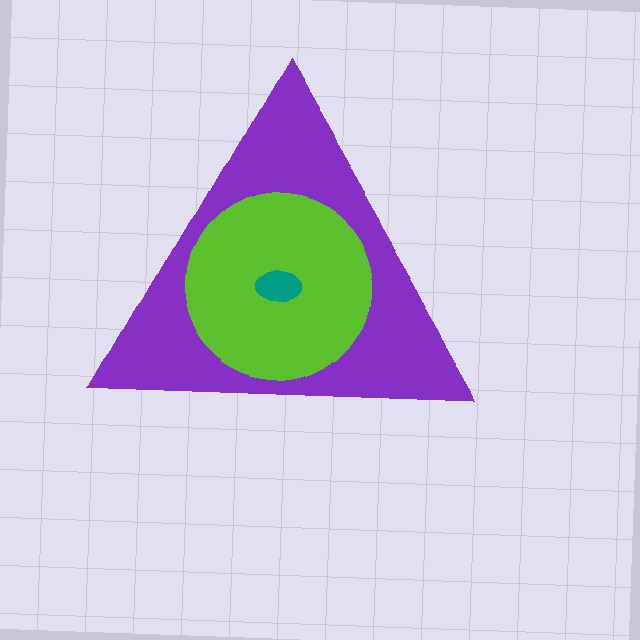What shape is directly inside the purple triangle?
The lime circle.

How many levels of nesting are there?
3.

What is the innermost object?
The teal ellipse.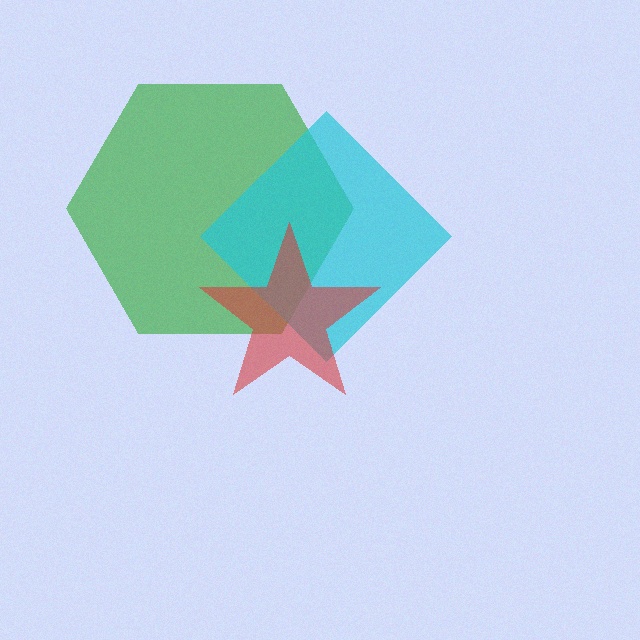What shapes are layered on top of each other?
The layered shapes are: a green hexagon, a cyan diamond, a red star.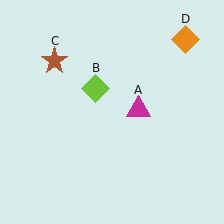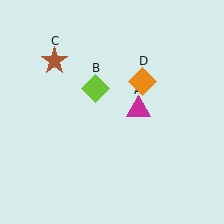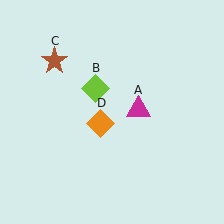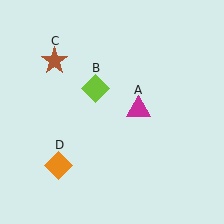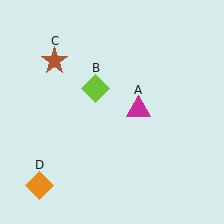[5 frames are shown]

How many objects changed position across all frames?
1 object changed position: orange diamond (object D).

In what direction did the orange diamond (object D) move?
The orange diamond (object D) moved down and to the left.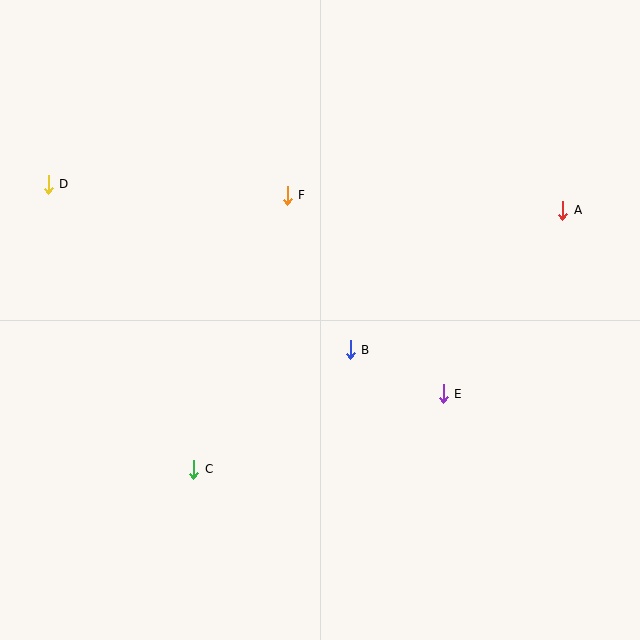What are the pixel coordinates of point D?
Point D is at (48, 184).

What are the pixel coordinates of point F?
Point F is at (287, 195).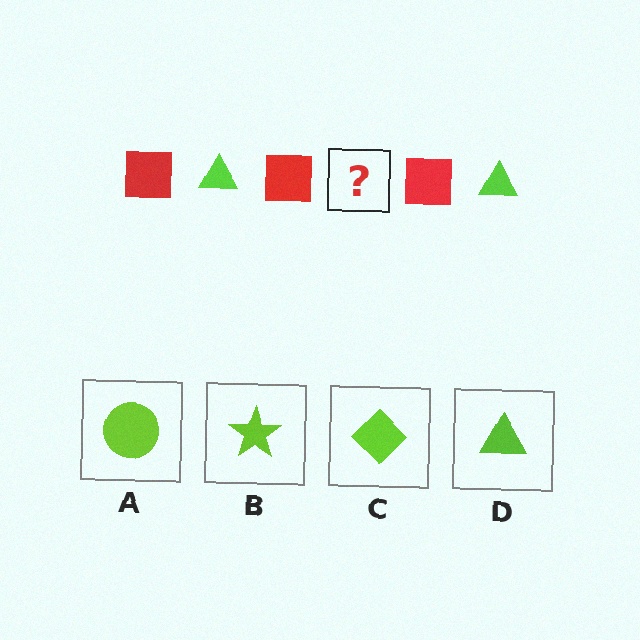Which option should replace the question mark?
Option D.